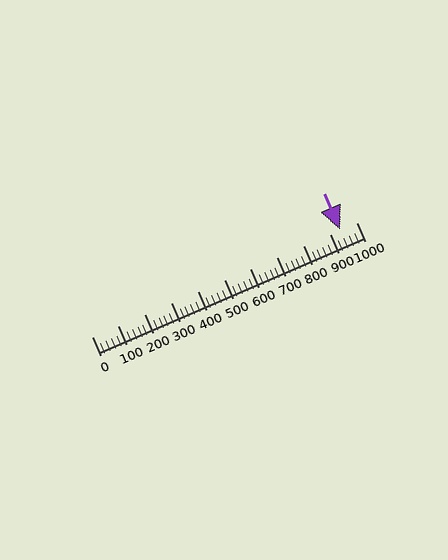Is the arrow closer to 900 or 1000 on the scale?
The arrow is closer to 900.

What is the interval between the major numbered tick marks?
The major tick marks are spaced 100 units apart.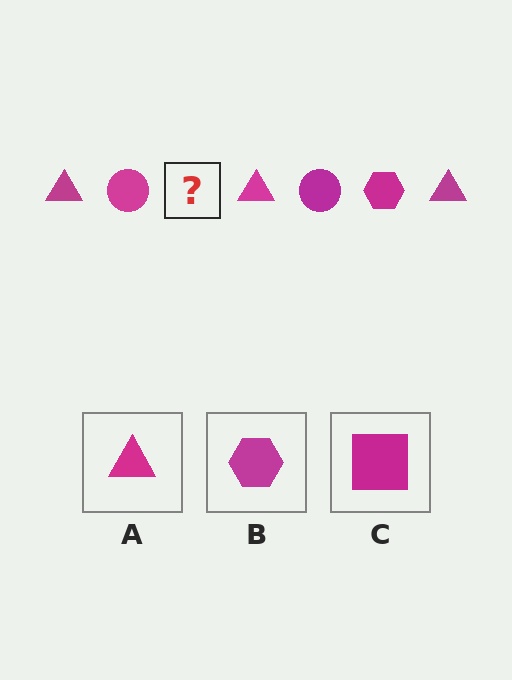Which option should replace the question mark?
Option B.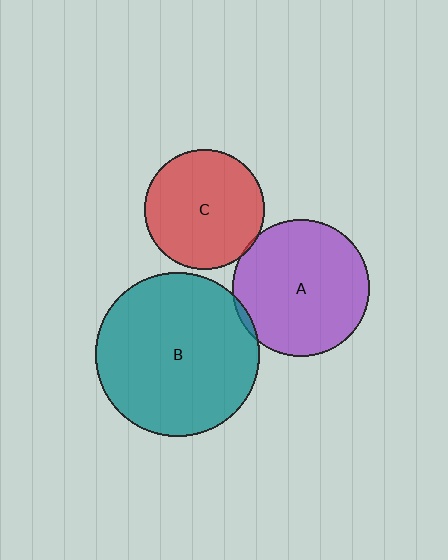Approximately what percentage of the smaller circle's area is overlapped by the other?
Approximately 5%.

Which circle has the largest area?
Circle B (teal).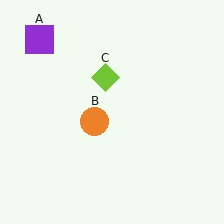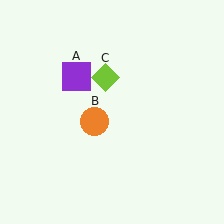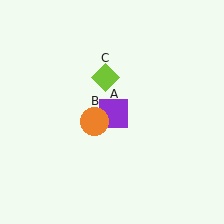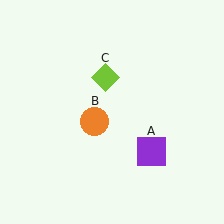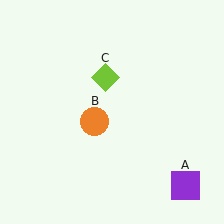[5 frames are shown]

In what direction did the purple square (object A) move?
The purple square (object A) moved down and to the right.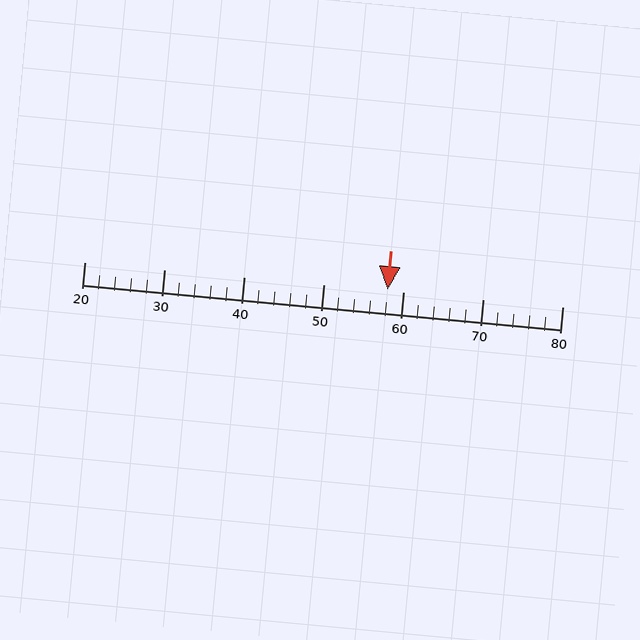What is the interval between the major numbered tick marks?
The major tick marks are spaced 10 units apart.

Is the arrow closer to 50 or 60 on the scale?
The arrow is closer to 60.